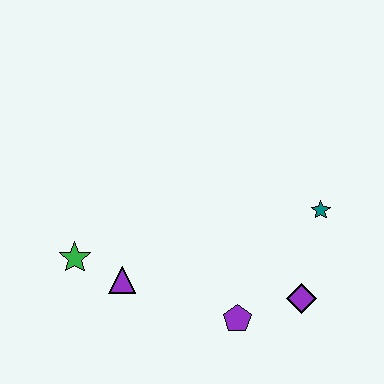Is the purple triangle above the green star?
No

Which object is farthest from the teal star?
The green star is farthest from the teal star.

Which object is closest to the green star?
The purple triangle is closest to the green star.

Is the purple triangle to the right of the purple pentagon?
No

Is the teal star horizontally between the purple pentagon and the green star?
No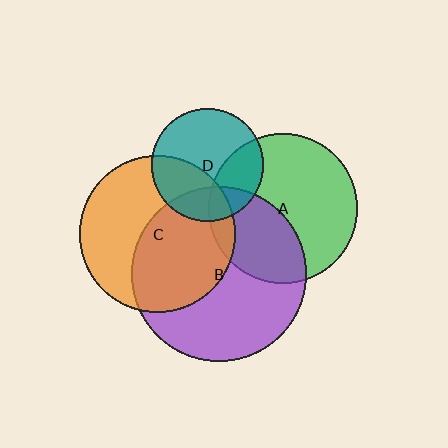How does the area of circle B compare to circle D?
Approximately 2.4 times.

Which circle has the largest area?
Circle B (purple).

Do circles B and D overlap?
Yes.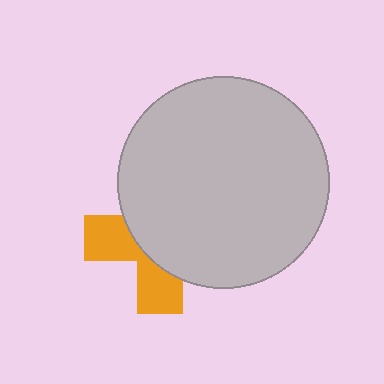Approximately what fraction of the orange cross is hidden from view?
Roughly 63% of the orange cross is hidden behind the light gray circle.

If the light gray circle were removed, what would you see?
You would see the complete orange cross.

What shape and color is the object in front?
The object in front is a light gray circle.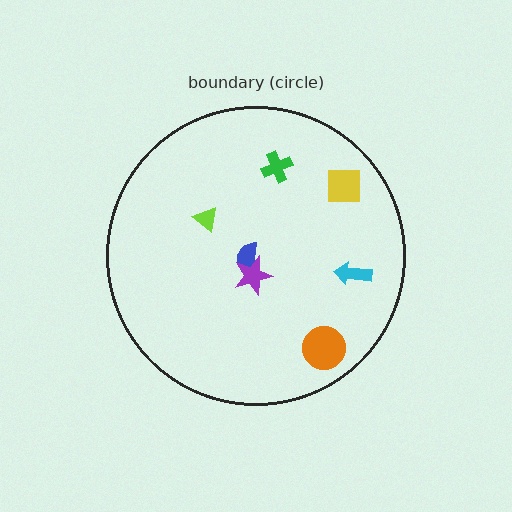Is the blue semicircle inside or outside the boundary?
Inside.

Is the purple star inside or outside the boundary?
Inside.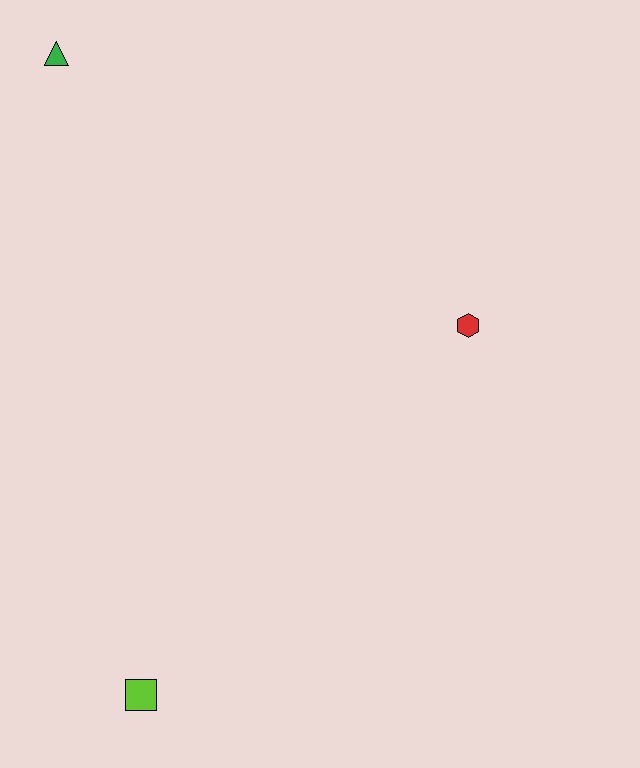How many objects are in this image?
There are 3 objects.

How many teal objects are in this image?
There are no teal objects.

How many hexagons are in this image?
There is 1 hexagon.